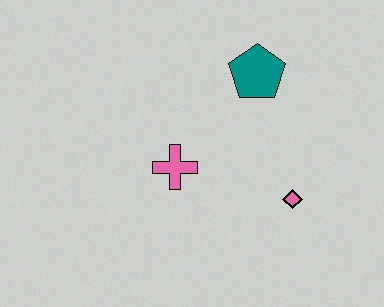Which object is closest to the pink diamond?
The pink cross is closest to the pink diamond.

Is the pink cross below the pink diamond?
No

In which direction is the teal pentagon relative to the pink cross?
The teal pentagon is above the pink cross.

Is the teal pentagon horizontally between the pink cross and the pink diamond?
Yes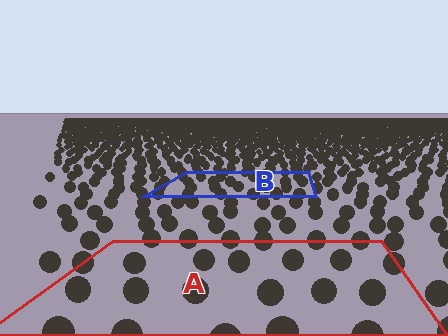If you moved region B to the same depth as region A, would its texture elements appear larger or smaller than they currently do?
They would appear larger. At a closer depth, the same texture elements are projected at a bigger on-screen size.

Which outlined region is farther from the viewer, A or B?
Region B is farther from the viewer — the texture elements inside it appear smaller and more densely packed.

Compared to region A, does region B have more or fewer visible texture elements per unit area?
Region B has more texture elements per unit area — they are packed more densely because it is farther away.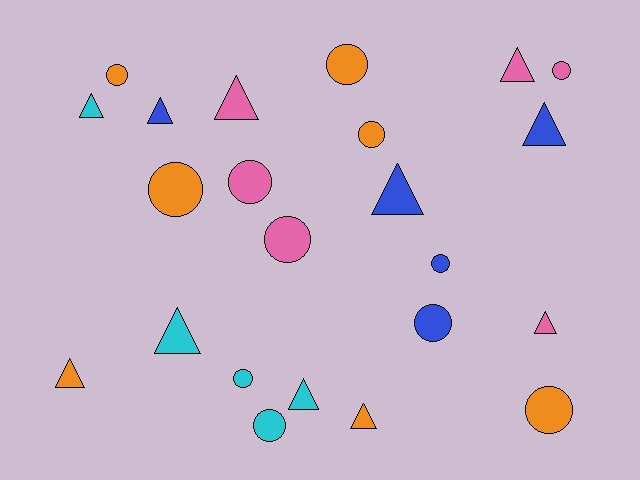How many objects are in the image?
There are 23 objects.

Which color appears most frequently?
Orange, with 7 objects.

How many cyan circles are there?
There are 2 cyan circles.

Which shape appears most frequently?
Circle, with 12 objects.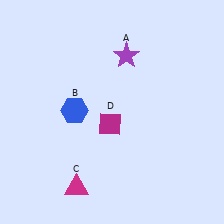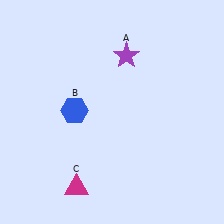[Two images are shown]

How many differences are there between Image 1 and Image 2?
There is 1 difference between the two images.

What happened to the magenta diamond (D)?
The magenta diamond (D) was removed in Image 2. It was in the bottom-left area of Image 1.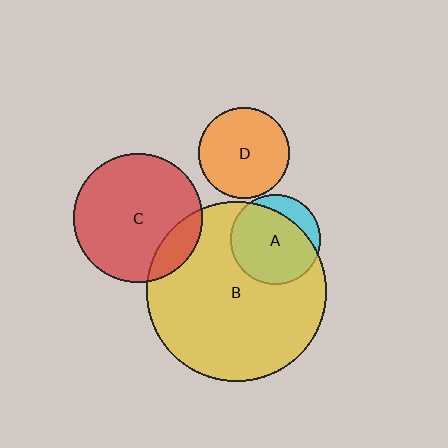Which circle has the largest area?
Circle B (yellow).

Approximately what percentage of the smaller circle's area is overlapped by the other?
Approximately 15%.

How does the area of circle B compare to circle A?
Approximately 4.0 times.